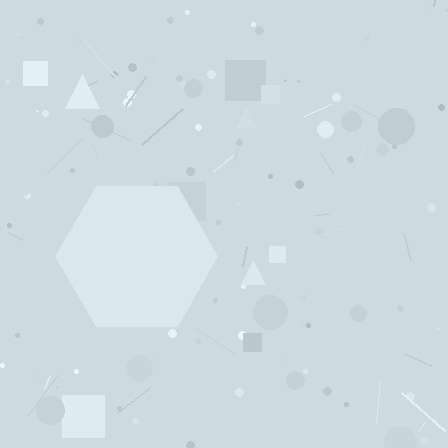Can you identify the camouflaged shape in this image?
The camouflaged shape is a hexagon.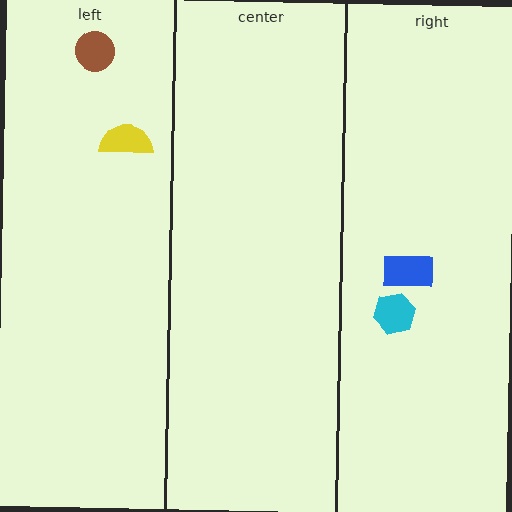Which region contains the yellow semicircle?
The left region.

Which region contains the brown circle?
The left region.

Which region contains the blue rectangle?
The right region.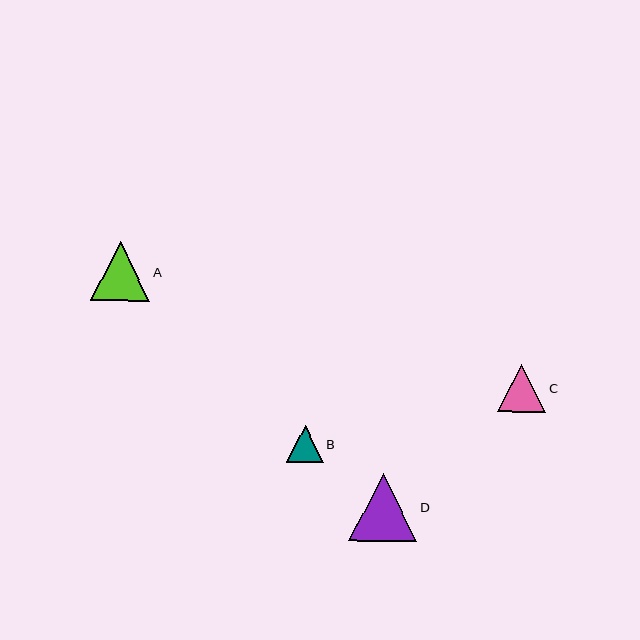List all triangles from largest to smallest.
From largest to smallest: D, A, C, B.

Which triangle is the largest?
Triangle D is the largest with a size of approximately 68 pixels.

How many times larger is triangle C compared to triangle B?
Triangle C is approximately 1.3 times the size of triangle B.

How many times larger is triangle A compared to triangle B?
Triangle A is approximately 1.6 times the size of triangle B.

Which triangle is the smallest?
Triangle B is the smallest with a size of approximately 37 pixels.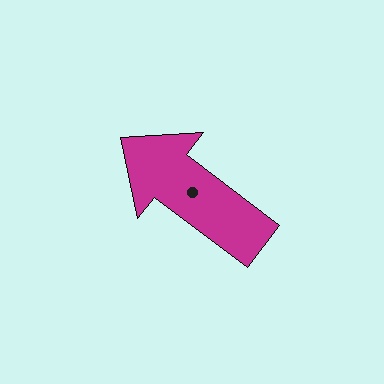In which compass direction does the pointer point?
Northwest.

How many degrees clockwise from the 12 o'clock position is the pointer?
Approximately 307 degrees.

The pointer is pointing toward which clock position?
Roughly 10 o'clock.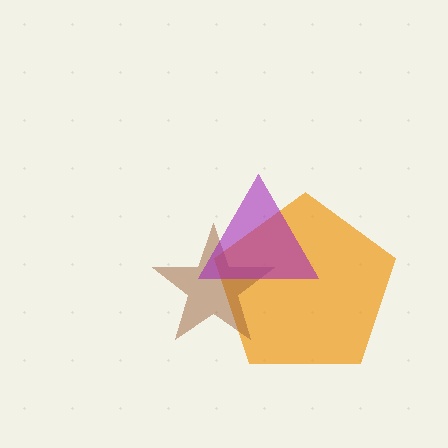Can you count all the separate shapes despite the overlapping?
Yes, there are 3 separate shapes.